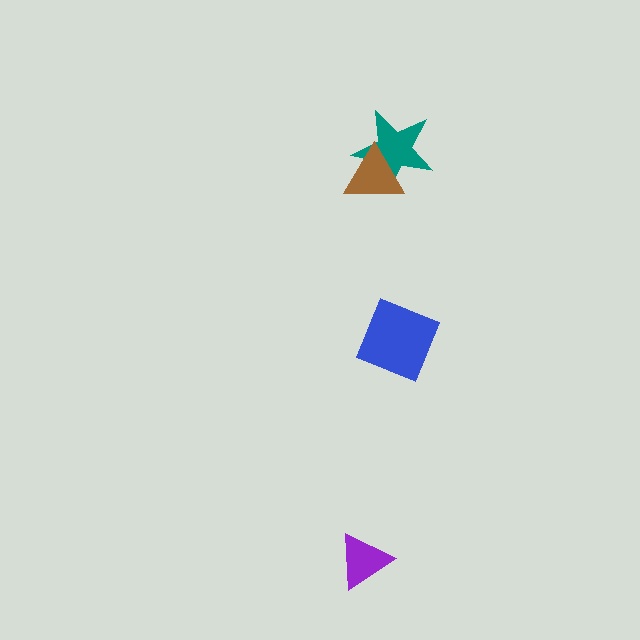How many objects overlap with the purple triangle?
0 objects overlap with the purple triangle.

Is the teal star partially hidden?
Yes, it is partially covered by another shape.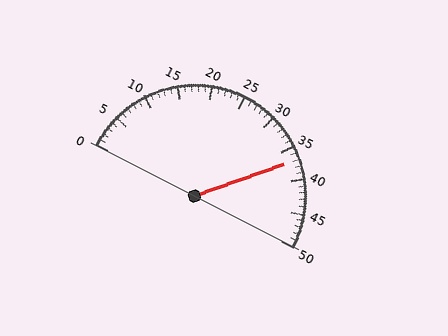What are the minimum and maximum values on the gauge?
The gauge ranges from 0 to 50.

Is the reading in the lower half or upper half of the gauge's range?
The reading is in the upper half of the range (0 to 50).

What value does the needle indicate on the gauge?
The needle indicates approximately 37.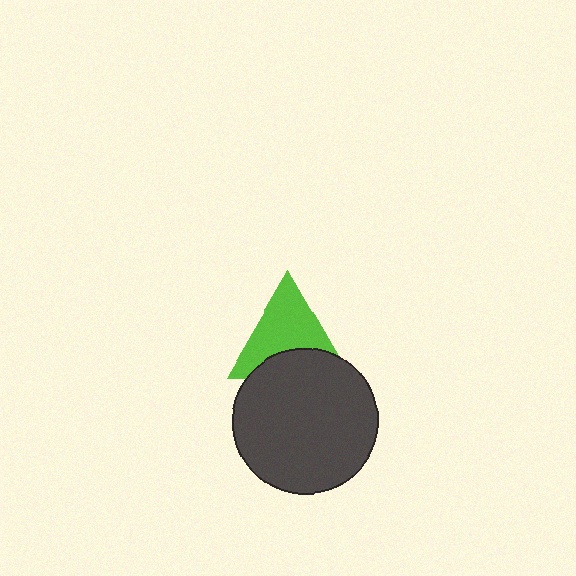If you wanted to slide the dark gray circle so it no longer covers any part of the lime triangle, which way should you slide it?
Slide it down — that is the most direct way to separate the two shapes.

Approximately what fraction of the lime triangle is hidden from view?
Roughly 34% of the lime triangle is hidden behind the dark gray circle.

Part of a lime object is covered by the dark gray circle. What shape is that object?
It is a triangle.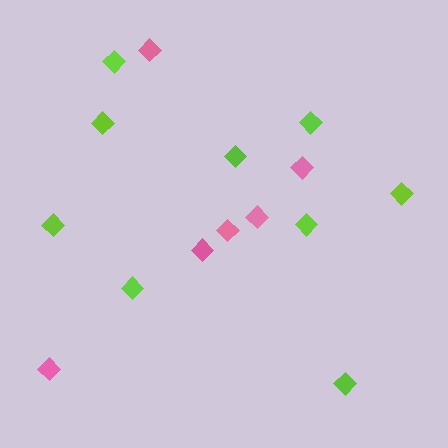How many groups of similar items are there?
There are 2 groups: one group of lime diamonds (9) and one group of pink diamonds (6).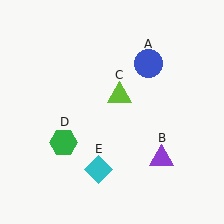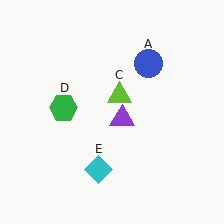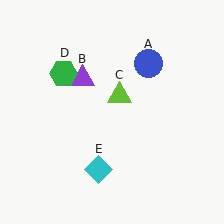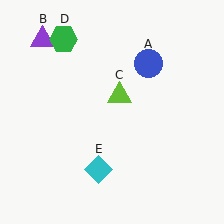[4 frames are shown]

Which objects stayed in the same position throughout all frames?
Blue circle (object A) and lime triangle (object C) and cyan diamond (object E) remained stationary.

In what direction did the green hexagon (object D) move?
The green hexagon (object D) moved up.